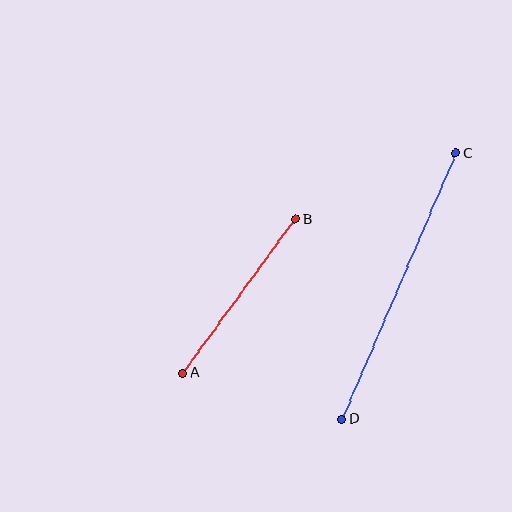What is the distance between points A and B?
The distance is approximately 191 pixels.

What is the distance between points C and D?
The distance is approximately 289 pixels.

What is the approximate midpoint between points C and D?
The midpoint is at approximately (399, 286) pixels.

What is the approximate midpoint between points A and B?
The midpoint is at approximately (239, 296) pixels.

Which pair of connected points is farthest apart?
Points C and D are farthest apart.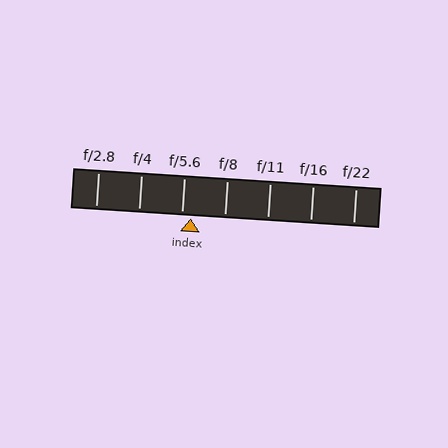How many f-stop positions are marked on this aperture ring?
There are 7 f-stop positions marked.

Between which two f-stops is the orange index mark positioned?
The index mark is between f/5.6 and f/8.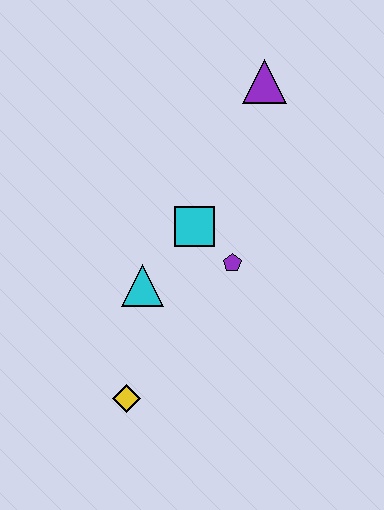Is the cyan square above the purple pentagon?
Yes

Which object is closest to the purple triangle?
The cyan square is closest to the purple triangle.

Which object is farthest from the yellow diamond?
The purple triangle is farthest from the yellow diamond.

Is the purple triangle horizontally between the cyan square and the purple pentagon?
No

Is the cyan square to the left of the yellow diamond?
No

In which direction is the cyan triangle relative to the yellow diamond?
The cyan triangle is above the yellow diamond.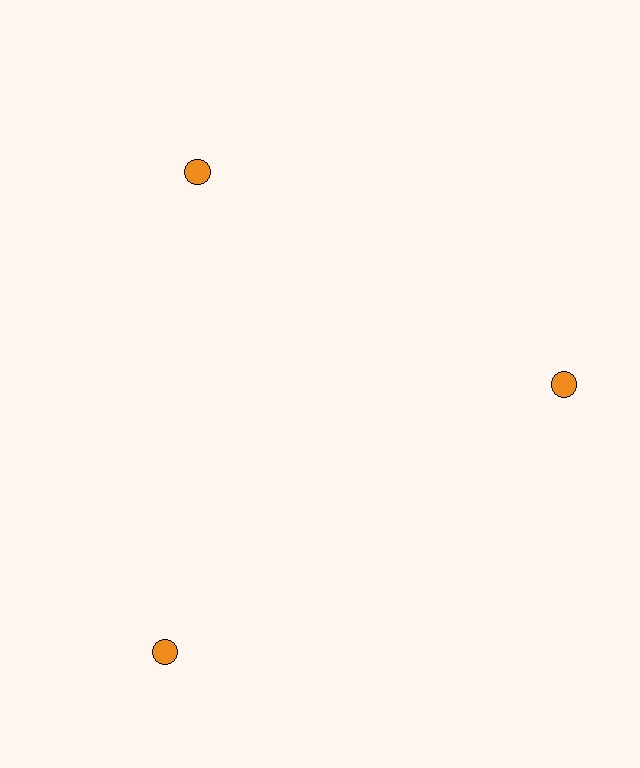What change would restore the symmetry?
The symmetry would be restored by moving it inward, back onto the ring so that all 3 circles sit at equal angles and equal distance from the center.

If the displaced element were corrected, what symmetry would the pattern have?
It would have 3-fold rotational symmetry — the pattern would map onto itself every 120 degrees.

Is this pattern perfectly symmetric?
No. The 3 orange circles are arranged in a ring, but one element near the 7 o'clock position is pushed outward from the center, breaking the 3-fold rotational symmetry.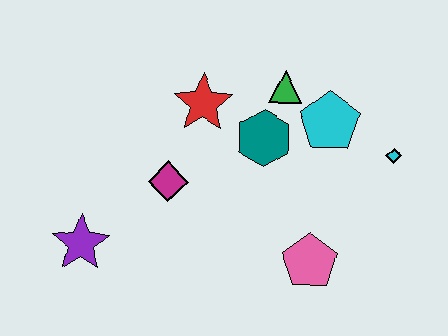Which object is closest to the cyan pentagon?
The green triangle is closest to the cyan pentagon.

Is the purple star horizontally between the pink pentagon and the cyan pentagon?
No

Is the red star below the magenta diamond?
No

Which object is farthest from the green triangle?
The purple star is farthest from the green triangle.